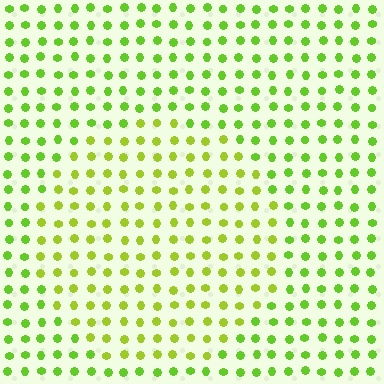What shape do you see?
I see a circle.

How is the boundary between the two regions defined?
The boundary is defined purely by a slight shift in hue (about 21 degrees). Spacing, size, and orientation are identical on both sides.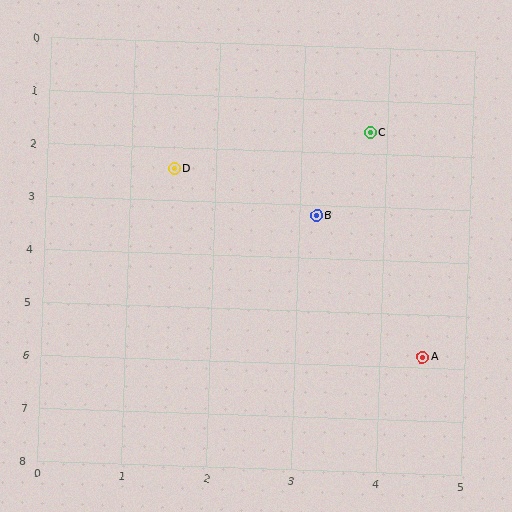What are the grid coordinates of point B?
Point B is at approximately (3.2, 3.2).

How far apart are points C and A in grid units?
Points C and A are about 4.3 grid units apart.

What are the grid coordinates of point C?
Point C is at approximately (3.8, 1.6).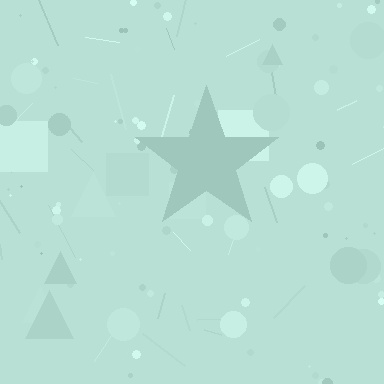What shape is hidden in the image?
A star is hidden in the image.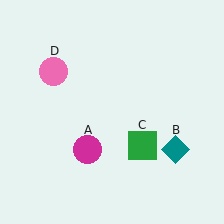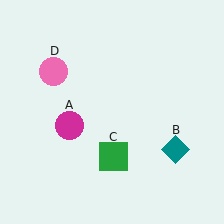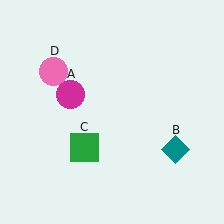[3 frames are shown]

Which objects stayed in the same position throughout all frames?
Teal diamond (object B) and pink circle (object D) remained stationary.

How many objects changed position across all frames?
2 objects changed position: magenta circle (object A), green square (object C).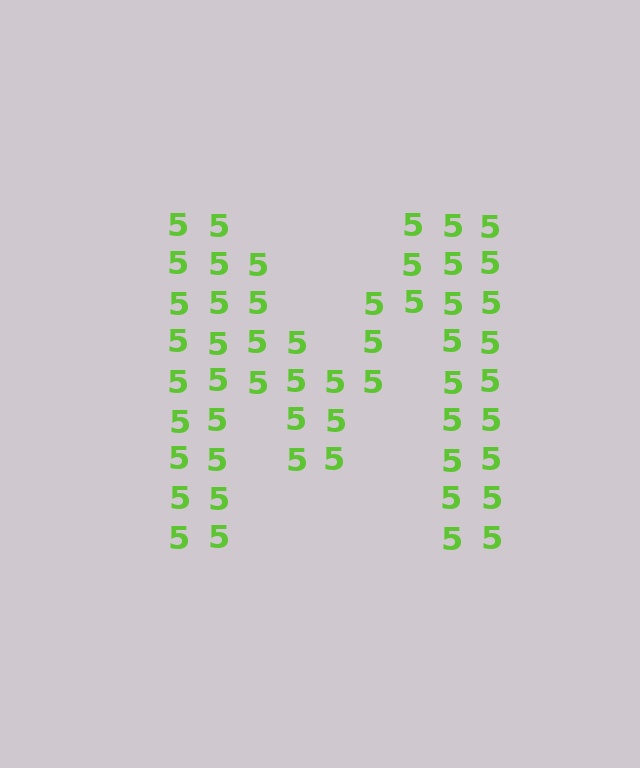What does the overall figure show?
The overall figure shows the letter M.